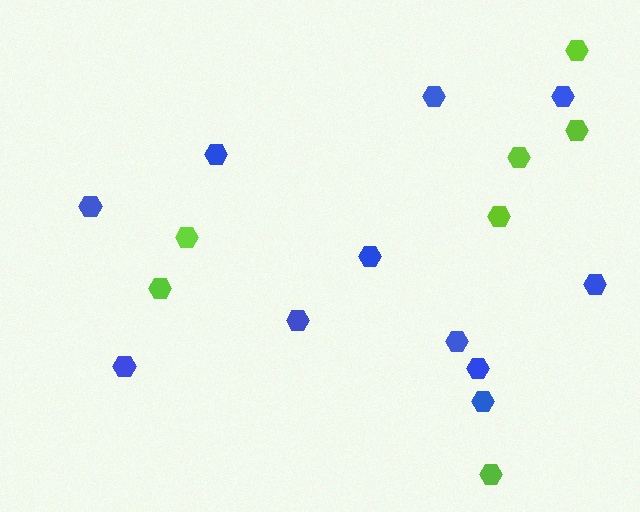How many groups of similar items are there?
There are 2 groups: one group of lime hexagons (7) and one group of blue hexagons (11).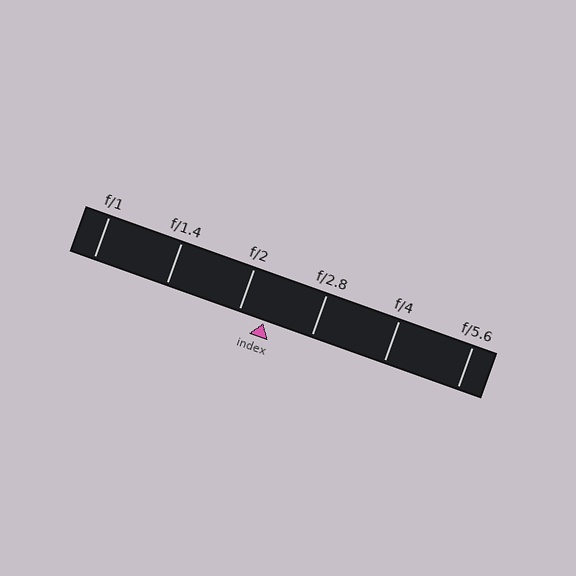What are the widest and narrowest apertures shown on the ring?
The widest aperture shown is f/1 and the narrowest is f/5.6.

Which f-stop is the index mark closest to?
The index mark is closest to f/2.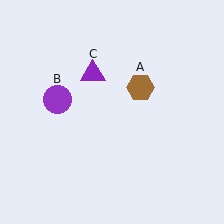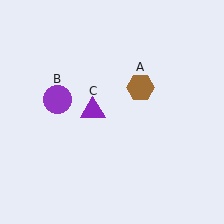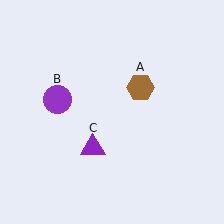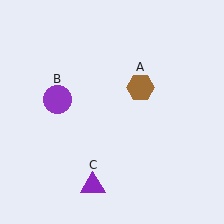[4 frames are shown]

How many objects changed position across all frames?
1 object changed position: purple triangle (object C).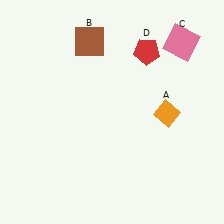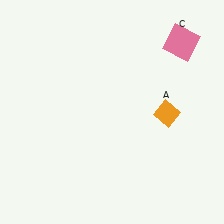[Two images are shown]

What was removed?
The red pentagon (D), the brown square (B) were removed in Image 2.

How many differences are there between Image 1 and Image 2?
There are 2 differences between the two images.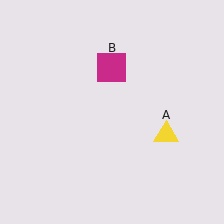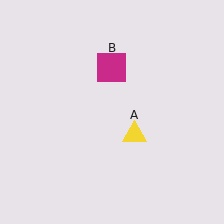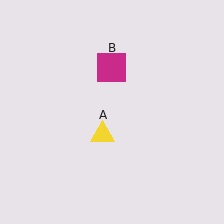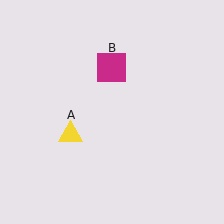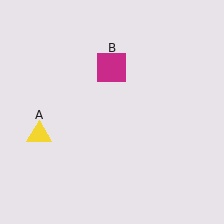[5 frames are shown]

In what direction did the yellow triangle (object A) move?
The yellow triangle (object A) moved left.